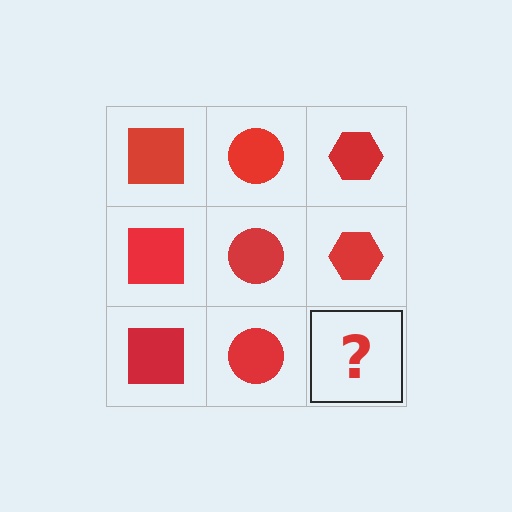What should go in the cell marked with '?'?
The missing cell should contain a red hexagon.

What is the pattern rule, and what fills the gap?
The rule is that each column has a consistent shape. The gap should be filled with a red hexagon.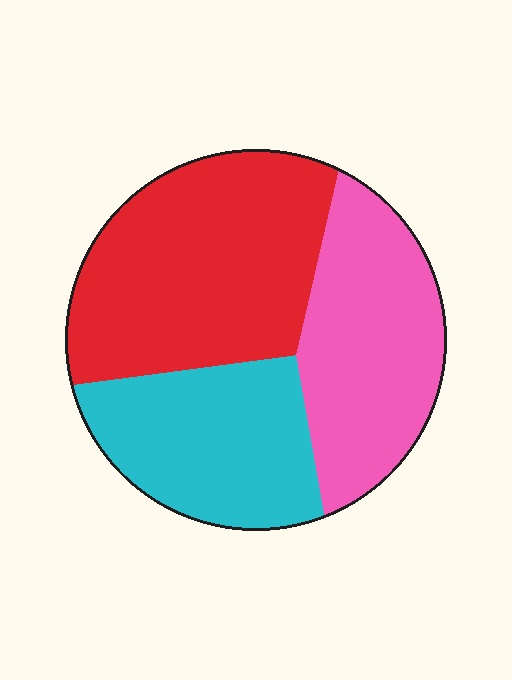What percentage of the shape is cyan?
Cyan covers around 30% of the shape.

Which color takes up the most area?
Red, at roughly 40%.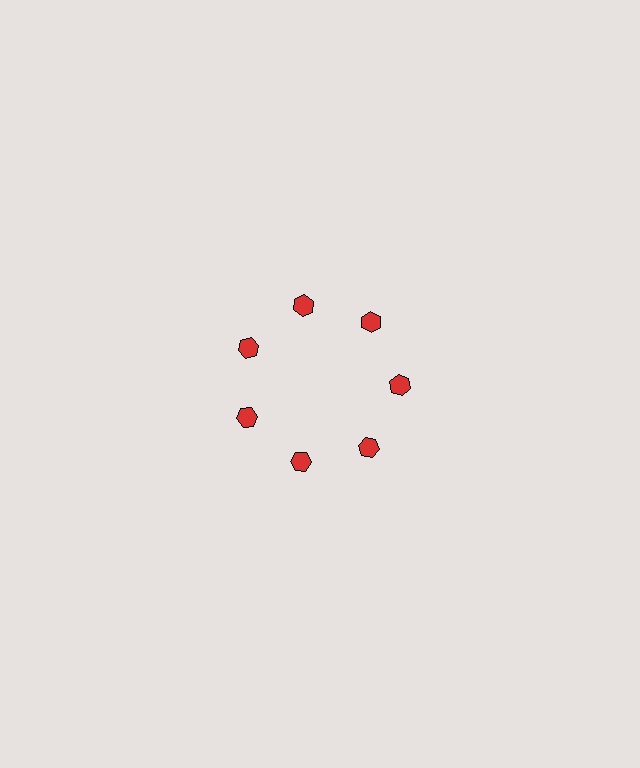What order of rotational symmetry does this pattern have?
This pattern has 7-fold rotational symmetry.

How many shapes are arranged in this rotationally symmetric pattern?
There are 7 shapes, arranged in 7 groups of 1.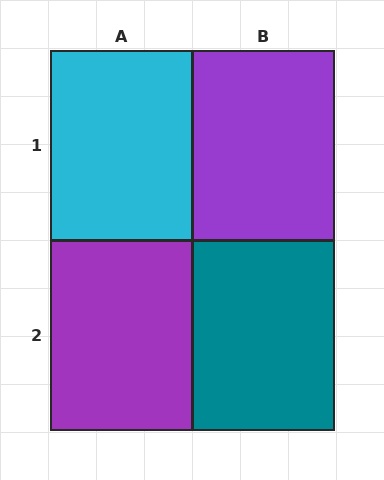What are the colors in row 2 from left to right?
Purple, teal.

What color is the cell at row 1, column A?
Cyan.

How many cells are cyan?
1 cell is cyan.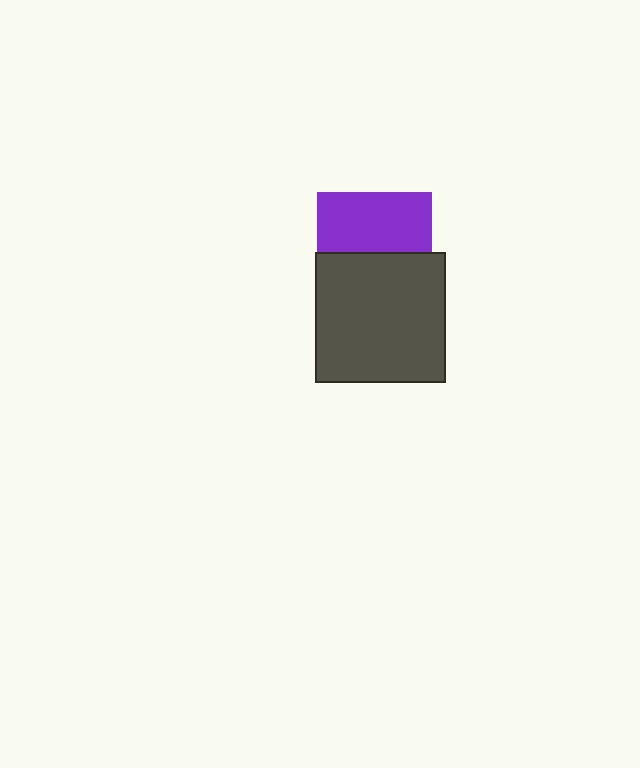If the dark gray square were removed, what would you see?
You would see the complete purple square.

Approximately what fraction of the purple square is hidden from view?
Roughly 48% of the purple square is hidden behind the dark gray square.